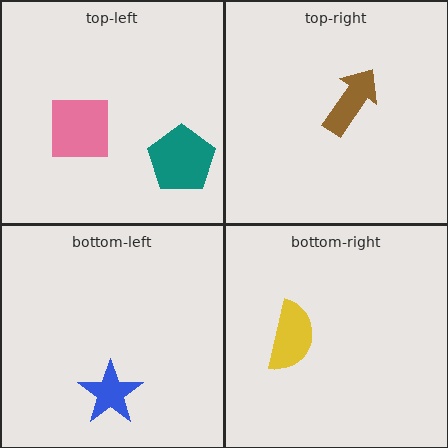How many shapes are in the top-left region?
2.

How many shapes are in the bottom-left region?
1.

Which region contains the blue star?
The bottom-left region.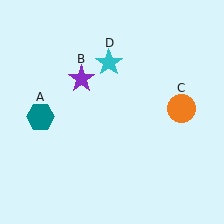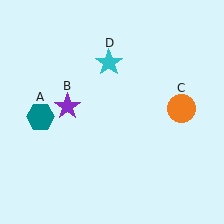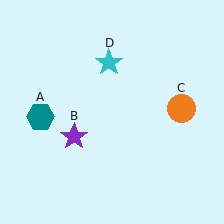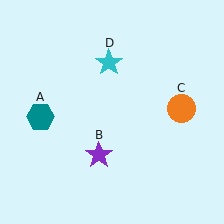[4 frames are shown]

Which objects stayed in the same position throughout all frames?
Teal hexagon (object A) and orange circle (object C) and cyan star (object D) remained stationary.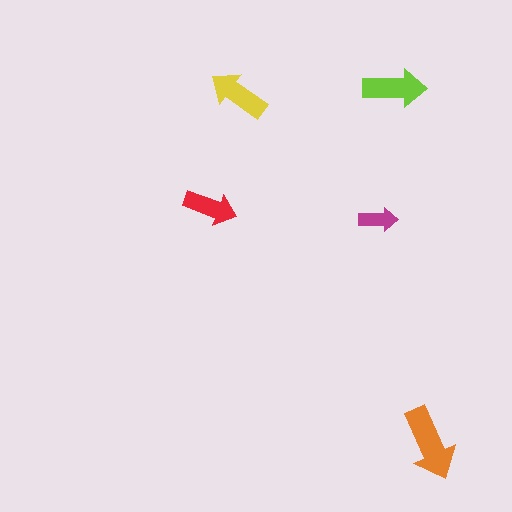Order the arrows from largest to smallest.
the orange one, the lime one, the yellow one, the red one, the magenta one.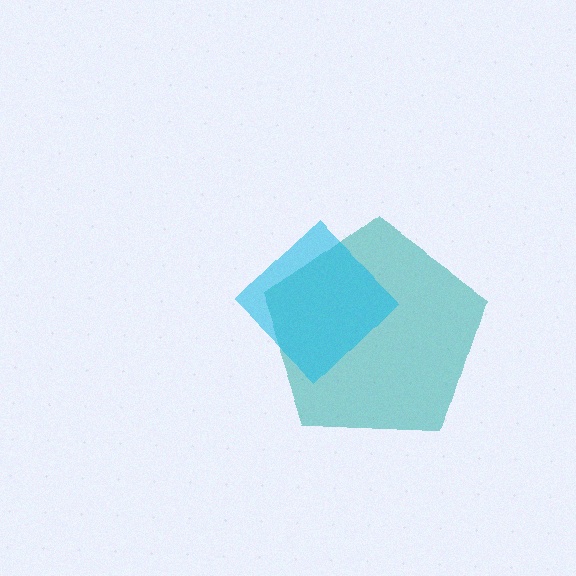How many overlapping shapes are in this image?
There are 2 overlapping shapes in the image.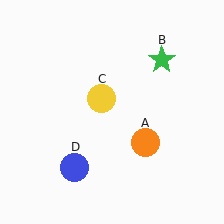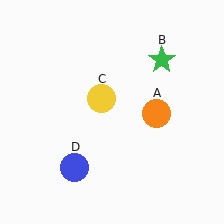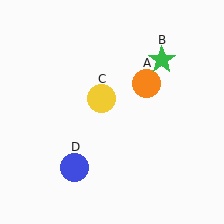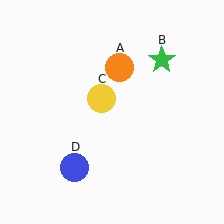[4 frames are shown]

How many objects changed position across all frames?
1 object changed position: orange circle (object A).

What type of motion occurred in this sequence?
The orange circle (object A) rotated counterclockwise around the center of the scene.